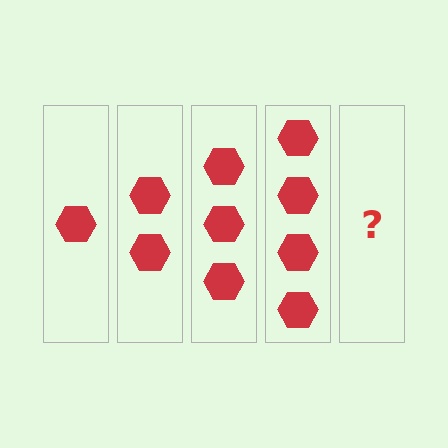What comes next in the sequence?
The next element should be 5 hexagons.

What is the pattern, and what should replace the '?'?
The pattern is that each step adds one more hexagon. The '?' should be 5 hexagons.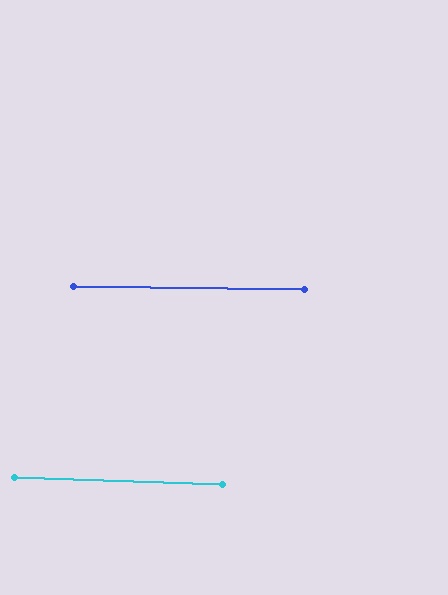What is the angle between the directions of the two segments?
Approximately 1 degree.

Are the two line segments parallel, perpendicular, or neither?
Parallel — their directions differ by only 1.3°.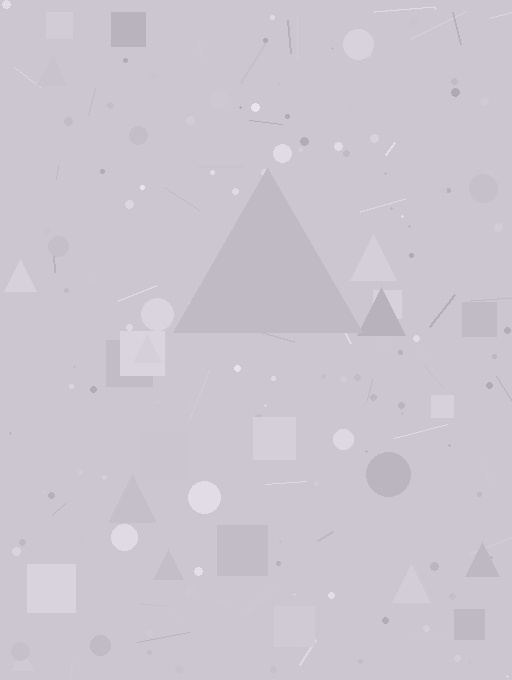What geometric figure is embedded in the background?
A triangle is embedded in the background.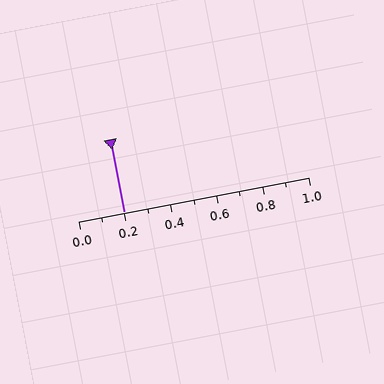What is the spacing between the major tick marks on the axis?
The major ticks are spaced 0.2 apart.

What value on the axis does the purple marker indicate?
The marker indicates approximately 0.2.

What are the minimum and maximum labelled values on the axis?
The axis runs from 0.0 to 1.0.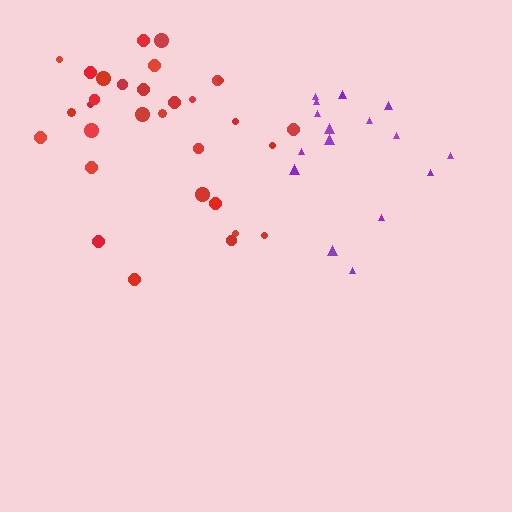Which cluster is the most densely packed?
Purple.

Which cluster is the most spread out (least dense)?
Red.